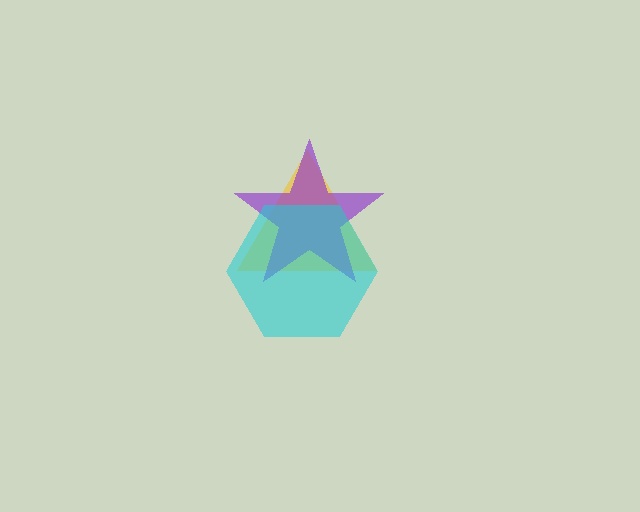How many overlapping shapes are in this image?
There are 3 overlapping shapes in the image.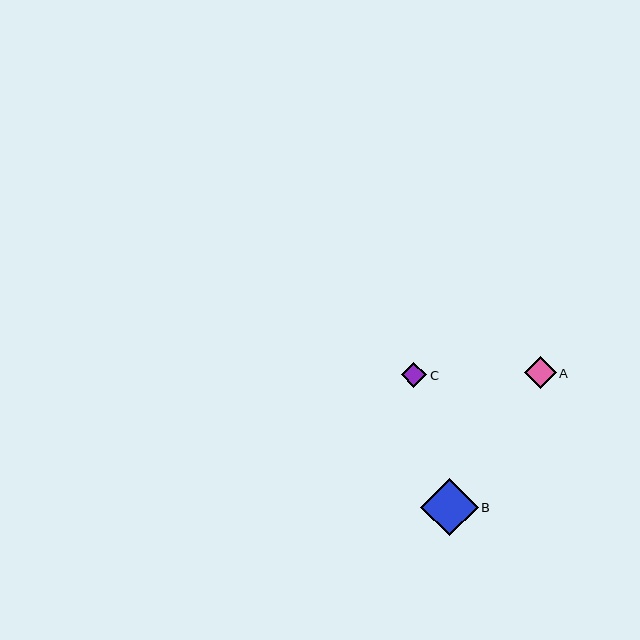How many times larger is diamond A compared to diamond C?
Diamond A is approximately 1.3 times the size of diamond C.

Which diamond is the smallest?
Diamond C is the smallest with a size of approximately 25 pixels.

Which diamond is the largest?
Diamond B is the largest with a size of approximately 57 pixels.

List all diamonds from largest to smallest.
From largest to smallest: B, A, C.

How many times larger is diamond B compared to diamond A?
Diamond B is approximately 1.8 times the size of diamond A.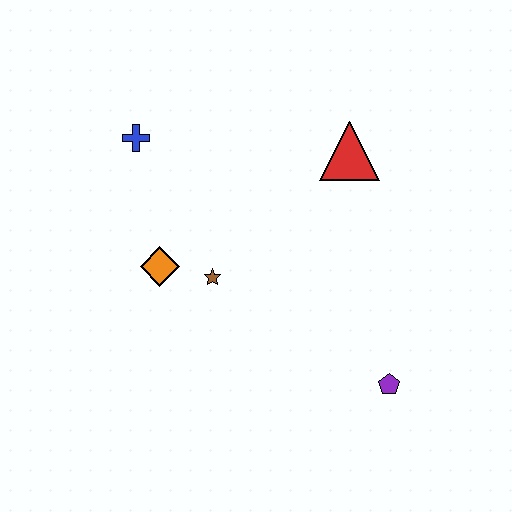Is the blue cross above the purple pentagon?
Yes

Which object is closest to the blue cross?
The orange diamond is closest to the blue cross.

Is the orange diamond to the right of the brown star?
No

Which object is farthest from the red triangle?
The purple pentagon is farthest from the red triangle.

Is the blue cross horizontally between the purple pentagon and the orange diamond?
No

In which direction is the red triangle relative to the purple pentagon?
The red triangle is above the purple pentagon.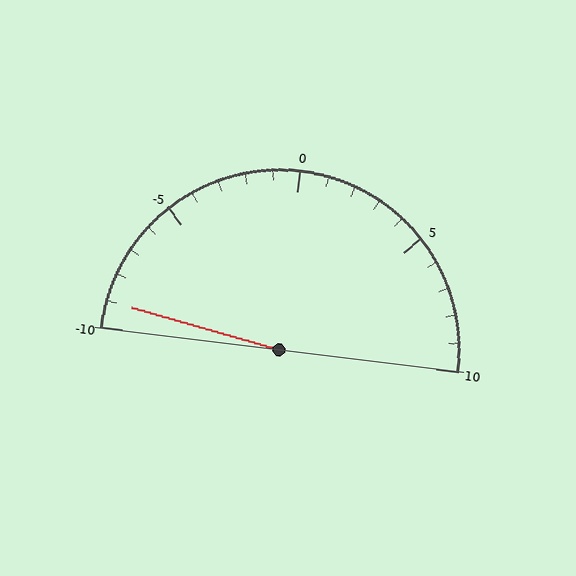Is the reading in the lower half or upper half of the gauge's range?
The reading is in the lower half of the range (-10 to 10).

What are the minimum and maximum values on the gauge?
The gauge ranges from -10 to 10.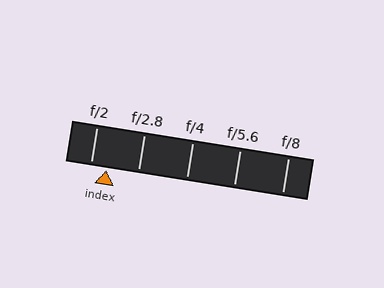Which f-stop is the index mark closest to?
The index mark is closest to f/2.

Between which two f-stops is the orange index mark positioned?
The index mark is between f/2 and f/2.8.